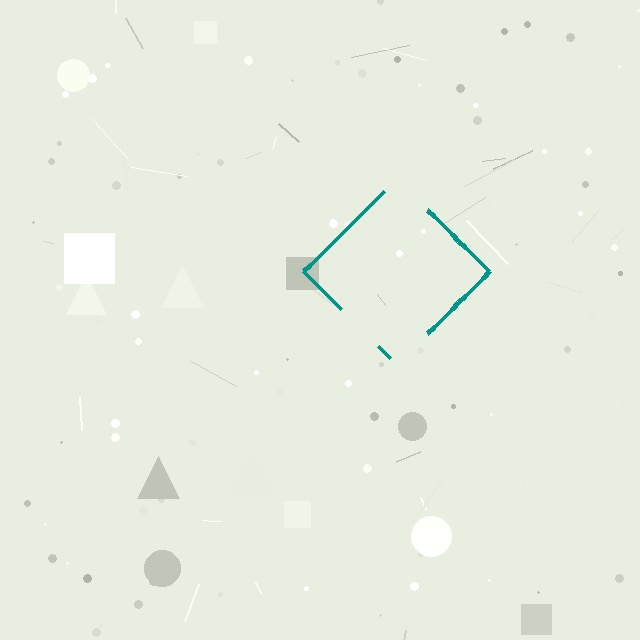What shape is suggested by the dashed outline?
The dashed outline suggests a diamond.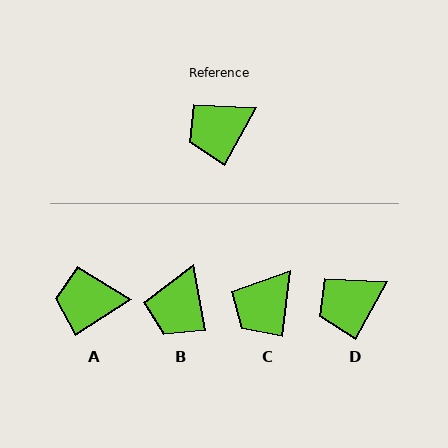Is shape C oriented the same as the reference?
No, it is off by about 22 degrees.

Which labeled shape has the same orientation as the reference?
D.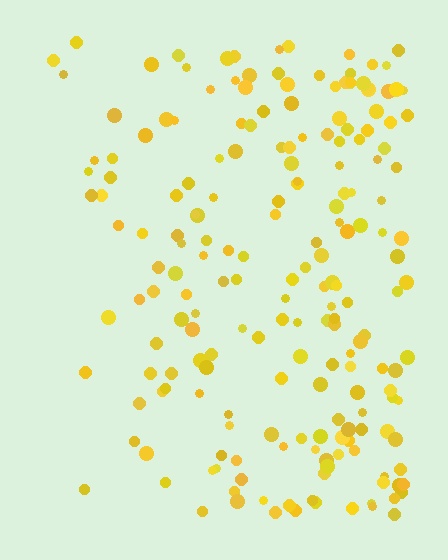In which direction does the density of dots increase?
From left to right, with the right side densest.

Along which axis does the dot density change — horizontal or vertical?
Horizontal.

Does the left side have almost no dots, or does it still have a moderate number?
Still a moderate number, just noticeably fewer than the right.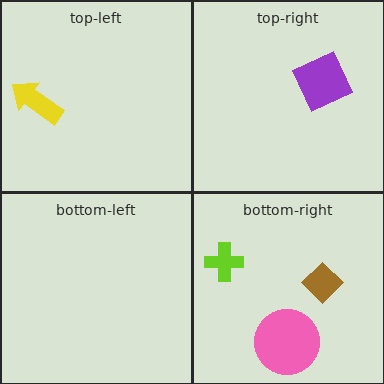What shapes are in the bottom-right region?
The lime cross, the pink circle, the brown diamond.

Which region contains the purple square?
The top-right region.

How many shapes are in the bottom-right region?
3.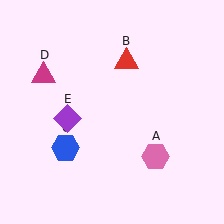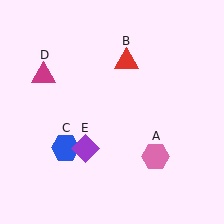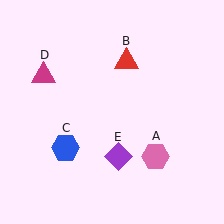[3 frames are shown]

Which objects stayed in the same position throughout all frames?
Pink hexagon (object A) and red triangle (object B) and blue hexagon (object C) and magenta triangle (object D) remained stationary.